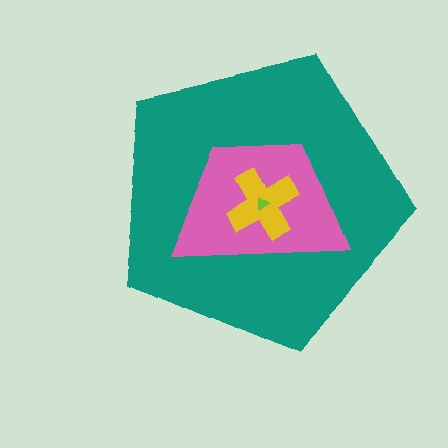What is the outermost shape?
The teal pentagon.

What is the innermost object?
The lime triangle.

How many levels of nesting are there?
4.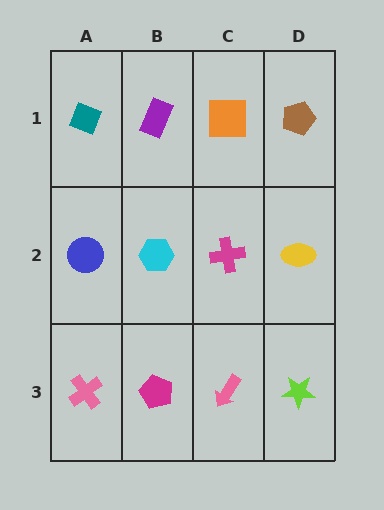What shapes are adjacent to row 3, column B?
A cyan hexagon (row 2, column B), a pink cross (row 3, column A), a pink arrow (row 3, column C).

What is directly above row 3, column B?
A cyan hexagon.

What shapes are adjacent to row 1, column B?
A cyan hexagon (row 2, column B), a teal diamond (row 1, column A), an orange square (row 1, column C).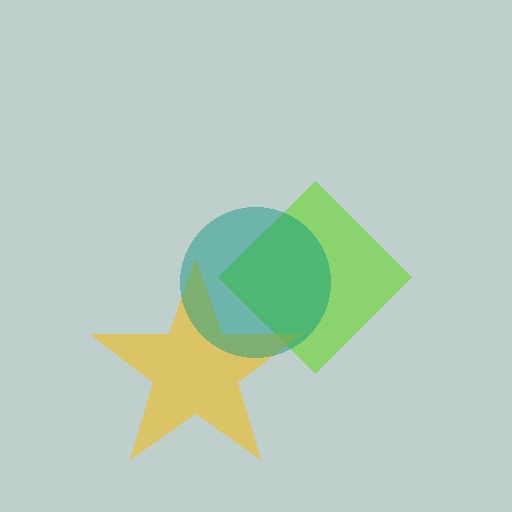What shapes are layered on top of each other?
The layered shapes are: a lime diamond, a yellow star, a teal circle.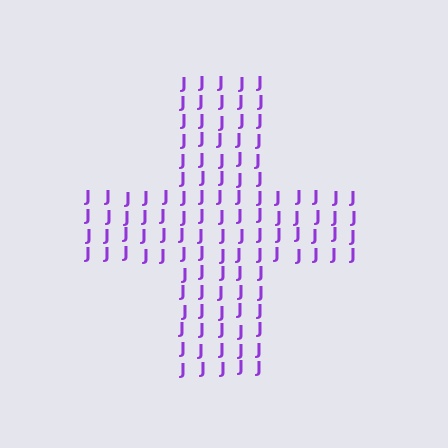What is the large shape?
The large shape is a cross.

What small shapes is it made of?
It is made of small letter J's.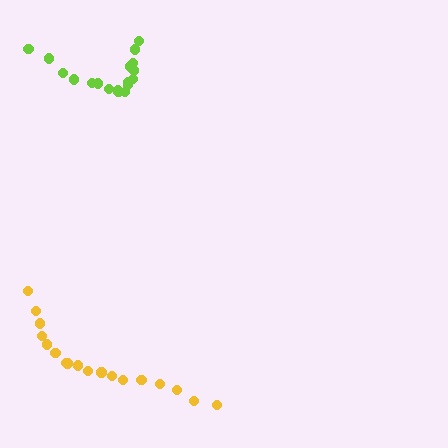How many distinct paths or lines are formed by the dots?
There are 2 distinct paths.